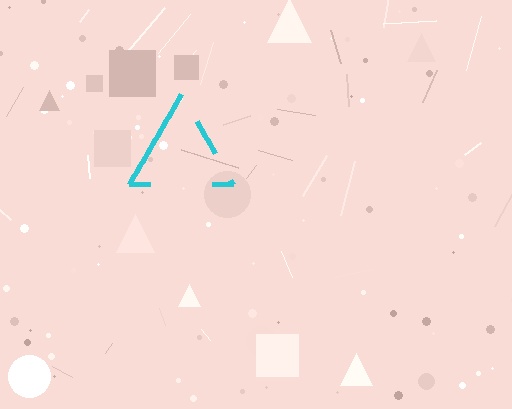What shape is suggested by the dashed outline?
The dashed outline suggests a triangle.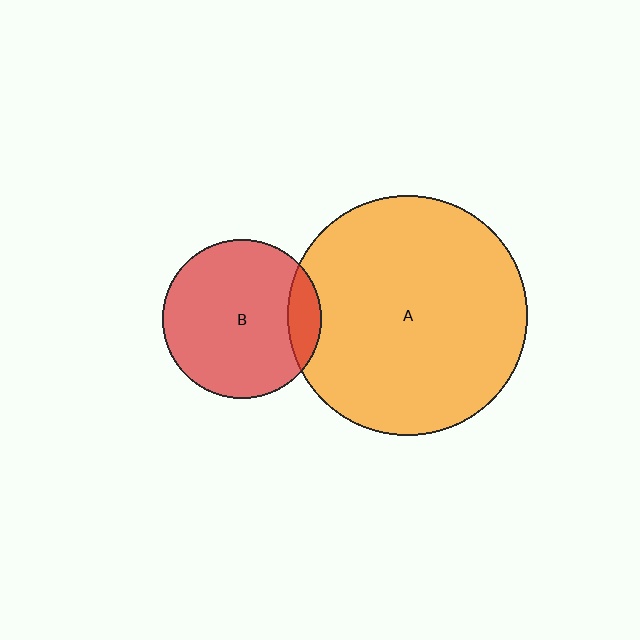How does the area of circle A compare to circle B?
Approximately 2.3 times.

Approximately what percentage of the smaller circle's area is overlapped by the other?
Approximately 10%.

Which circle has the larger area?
Circle A (orange).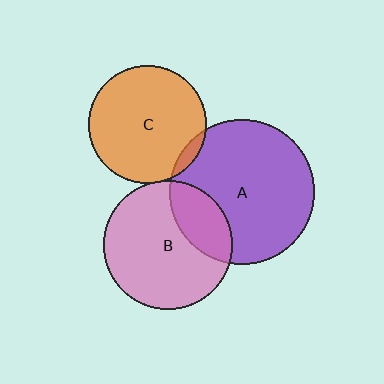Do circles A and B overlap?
Yes.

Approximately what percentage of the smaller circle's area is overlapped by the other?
Approximately 25%.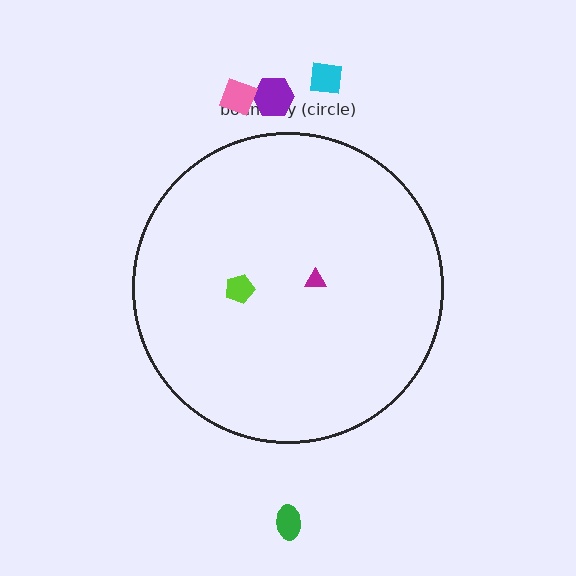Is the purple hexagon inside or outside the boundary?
Outside.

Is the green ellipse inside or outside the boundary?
Outside.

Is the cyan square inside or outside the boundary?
Outside.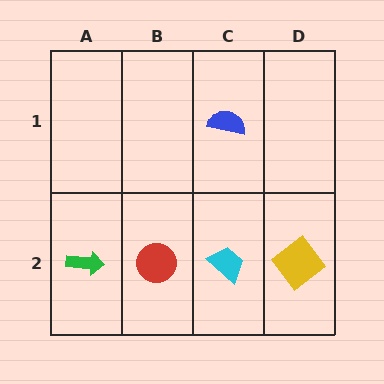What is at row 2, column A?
A green arrow.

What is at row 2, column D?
A yellow diamond.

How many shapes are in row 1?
1 shape.